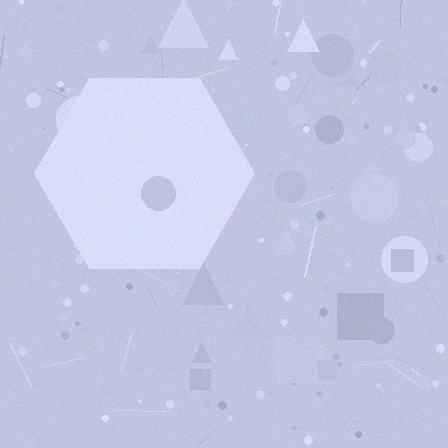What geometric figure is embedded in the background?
A hexagon is embedded in the background.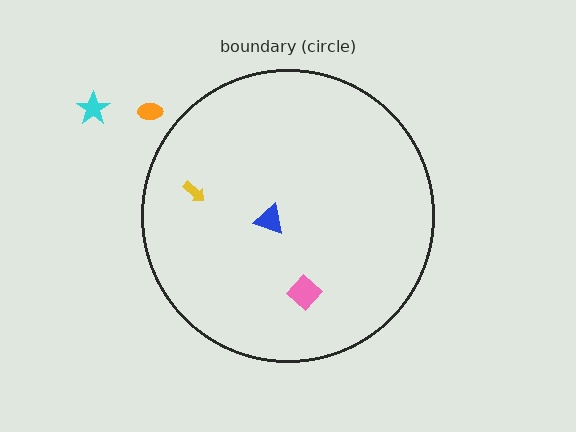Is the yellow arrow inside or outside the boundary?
Inside.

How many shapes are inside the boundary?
3 inside, 2 outside.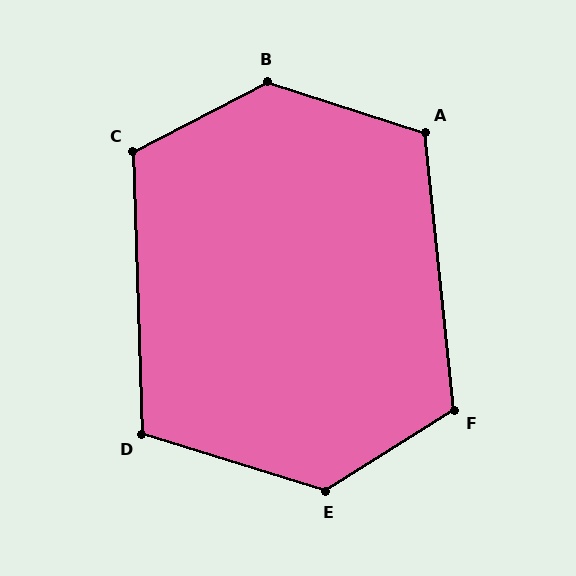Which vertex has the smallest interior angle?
D, at approximately 109 degrees.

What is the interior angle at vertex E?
Approximately 131 degrees (obtuse).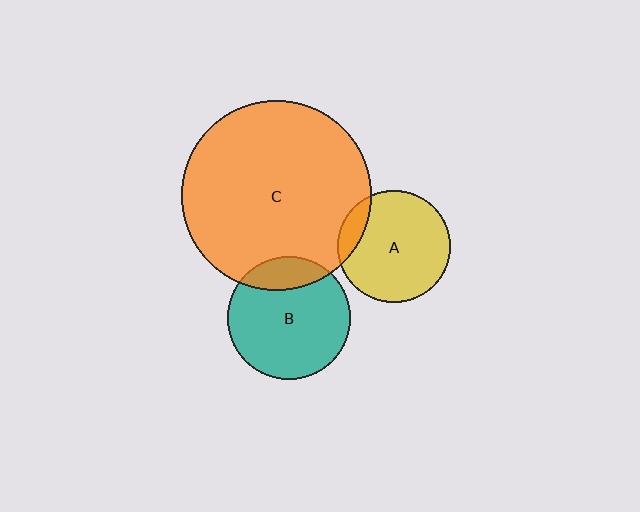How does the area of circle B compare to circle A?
Approximately 1.2 times.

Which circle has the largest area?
Circle C (orange).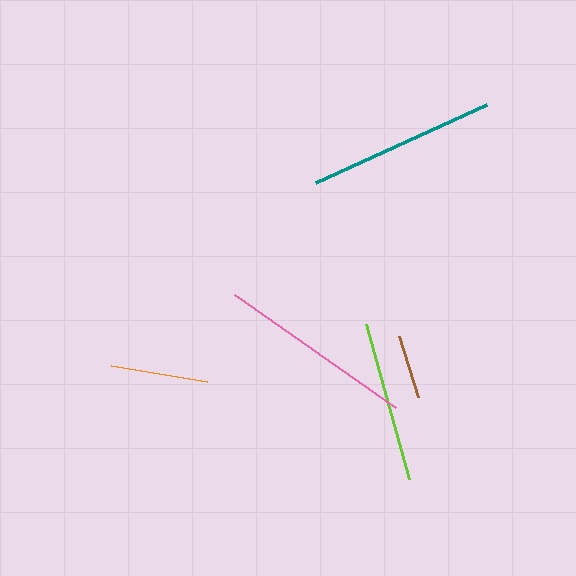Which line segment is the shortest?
The brown line is the shortest at approximately 64 pixels.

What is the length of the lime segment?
The lime segment is approximately 161 pixels long.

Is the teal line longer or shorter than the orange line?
The teal line is longer than the orange line.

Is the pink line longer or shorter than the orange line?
The pink line is longer than the orange line.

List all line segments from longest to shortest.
From longest to shortest: pink, teal, lime, orange, brown.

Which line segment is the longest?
The pink line is the longest at approximately 196 pixels.